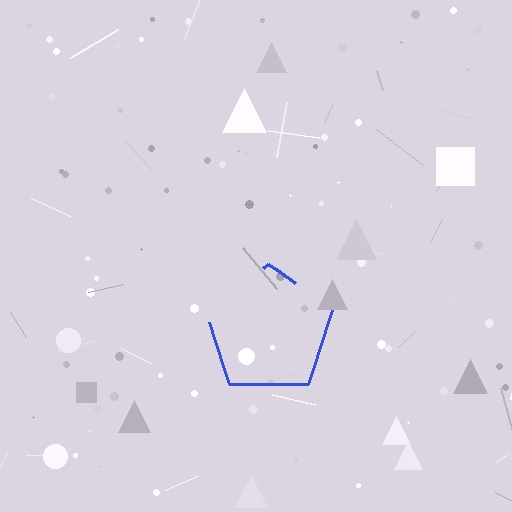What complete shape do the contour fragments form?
The contour fragments form a pentagon.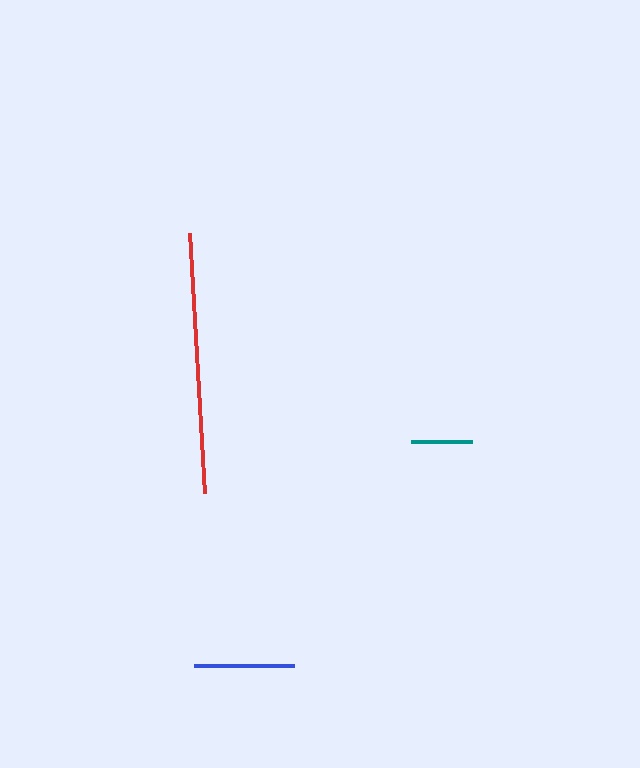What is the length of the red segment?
The red segment is approximately 261 pixels long.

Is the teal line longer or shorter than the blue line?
The blue line is longer than the teal line.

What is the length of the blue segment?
The blue segment is approximately 100 pixels long.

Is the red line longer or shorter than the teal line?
The red line is longer than the teal line.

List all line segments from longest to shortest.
From longest to shortest: red, blue, teal.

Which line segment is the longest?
The red line is the longest at approximately 261 pixels.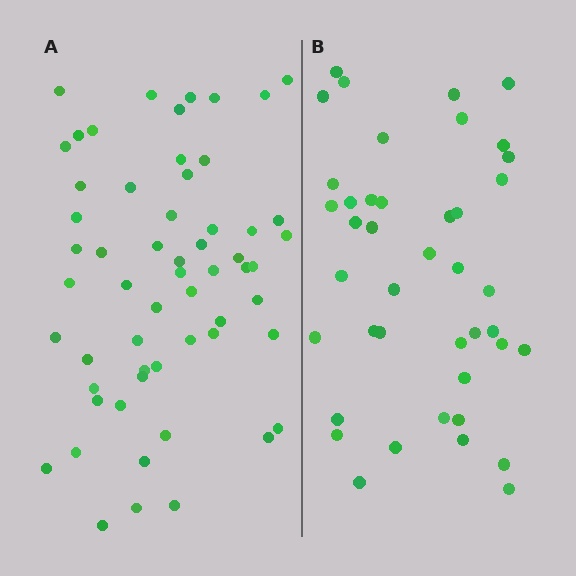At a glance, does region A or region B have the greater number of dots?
Region A (the left region) has more dots.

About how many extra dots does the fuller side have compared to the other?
Region A has approximately 15 more dots than region B.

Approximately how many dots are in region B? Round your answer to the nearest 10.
About 40 dots. (The exact count is 42, which rounds to 40.)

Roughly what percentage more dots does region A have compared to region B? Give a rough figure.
About 40% more.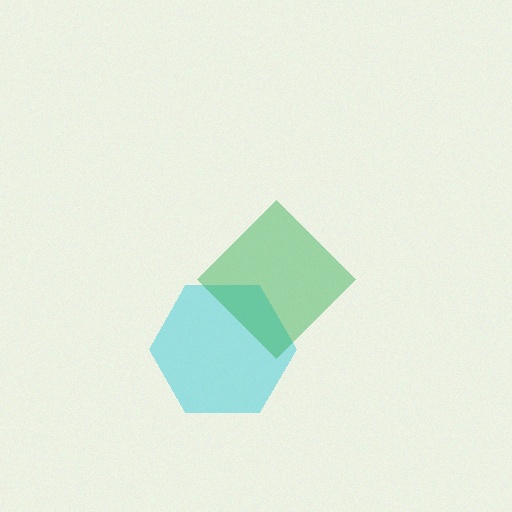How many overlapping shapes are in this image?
There are 2 overlapping shapes in the image.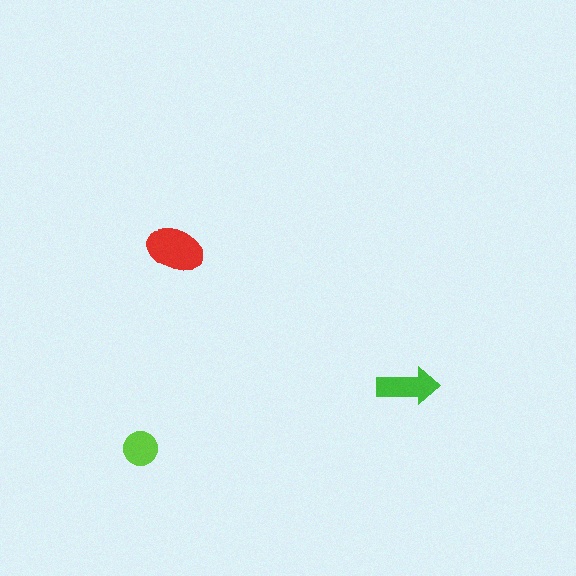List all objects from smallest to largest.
The lime circle, the green arrow, the red ellipse.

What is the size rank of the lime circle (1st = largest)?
3rd.